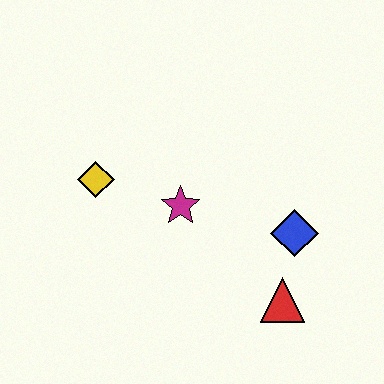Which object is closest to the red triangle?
The blue diamond is closest to the red triangle.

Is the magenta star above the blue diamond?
Yes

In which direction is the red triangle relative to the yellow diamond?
The red triangle is to the right of the yellow diamond.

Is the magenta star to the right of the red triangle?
No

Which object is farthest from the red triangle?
The yellow diamond is farthest from the red triangle.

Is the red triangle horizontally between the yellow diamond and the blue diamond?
Yes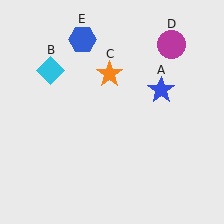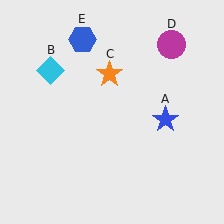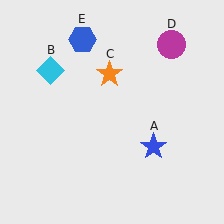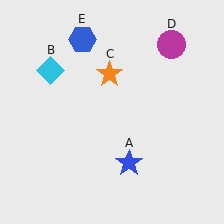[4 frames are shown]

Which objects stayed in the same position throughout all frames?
Cyan diamond (object B) and orange star (object C) and magenta circle (object D) and blue hexagon (object E) remained stationary.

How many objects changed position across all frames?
1 object changed position: blue star (object A).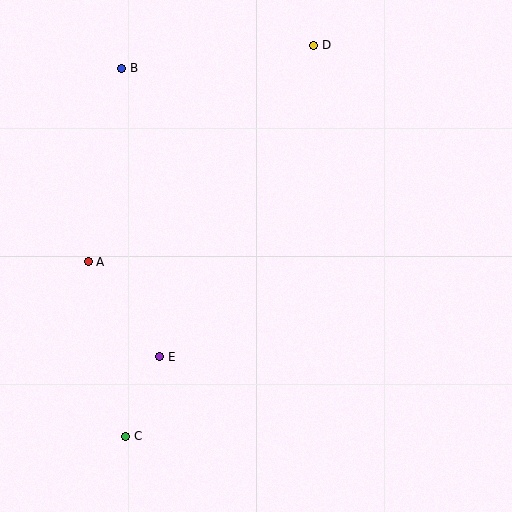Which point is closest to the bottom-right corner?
Point E is closest to the bottom-right corner.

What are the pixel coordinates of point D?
Point D is at (314, 45).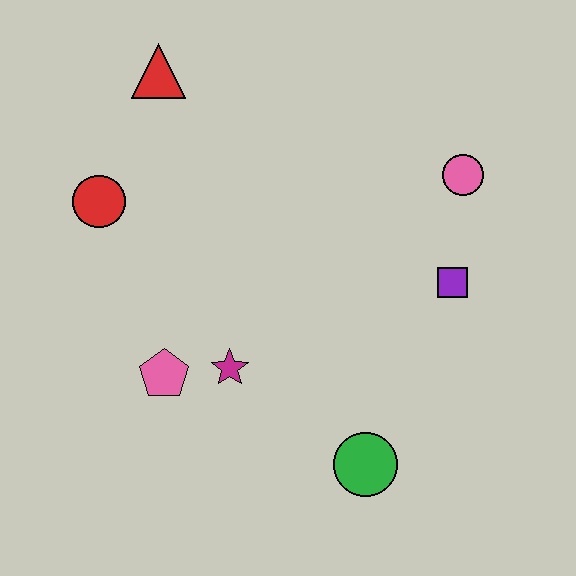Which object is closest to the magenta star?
The pink pentagon is closest to the magenta star.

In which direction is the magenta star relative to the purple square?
The magenta star is to the left of the purple square.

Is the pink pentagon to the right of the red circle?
Yes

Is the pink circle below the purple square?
No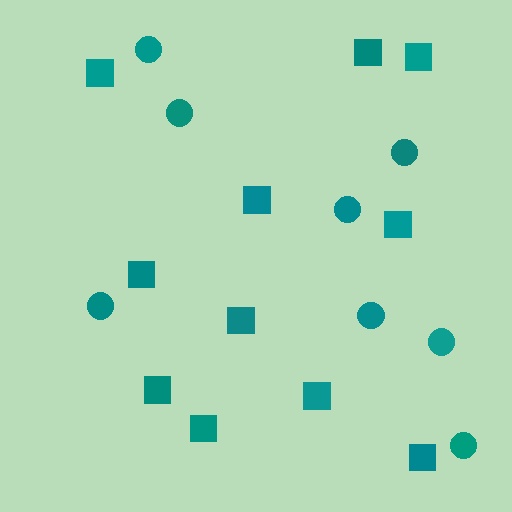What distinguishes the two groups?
There are 2 groups: one group of circles (8) and one group of squares (11).